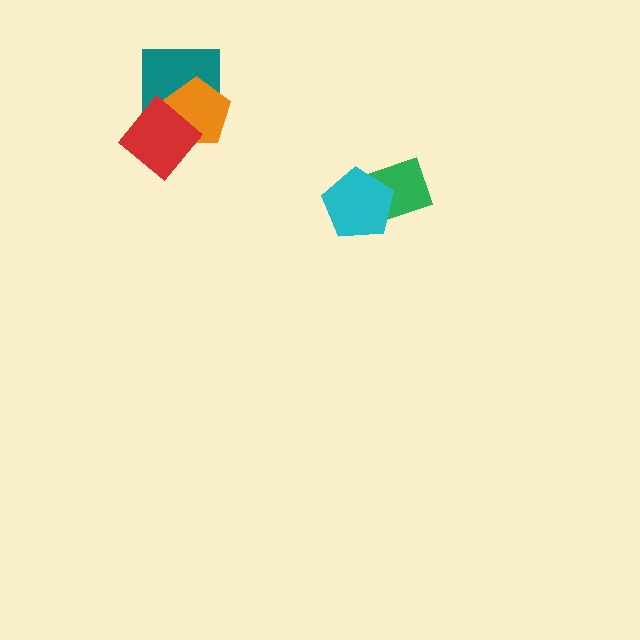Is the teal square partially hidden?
Yes, it is partially covered by another shape.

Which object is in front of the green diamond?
The cyan pentagon is in front of the green diamond.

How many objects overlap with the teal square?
2 objects overlap with the teal square.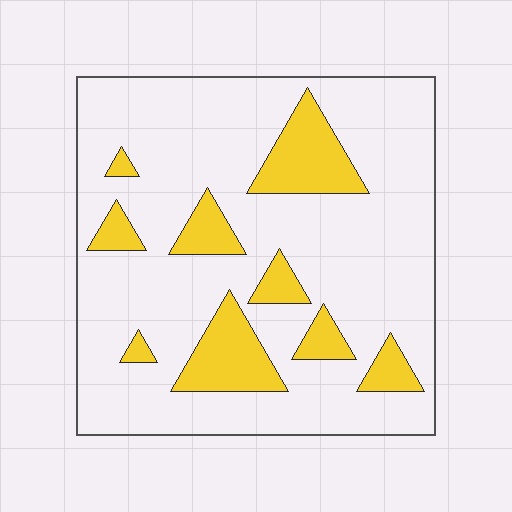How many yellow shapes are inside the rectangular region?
9.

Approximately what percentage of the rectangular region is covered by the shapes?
Approximately 20%.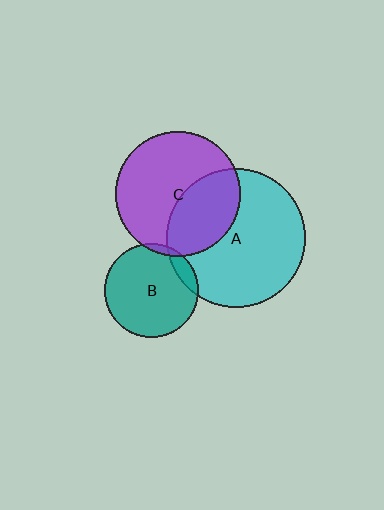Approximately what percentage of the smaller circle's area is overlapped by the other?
Approximately 10%.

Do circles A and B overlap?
Yes.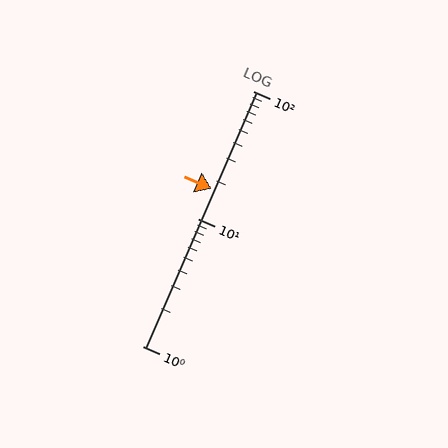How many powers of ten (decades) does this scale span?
The scale spans 2 decades, from 1 to 100.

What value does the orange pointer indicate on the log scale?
The pointer indicates approximately 17.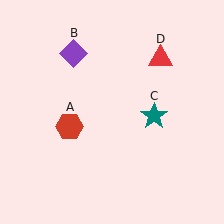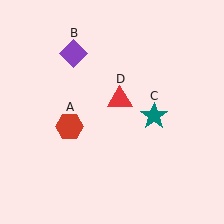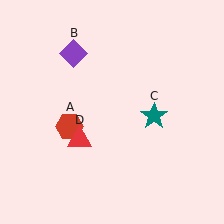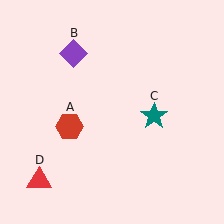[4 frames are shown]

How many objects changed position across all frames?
1 object changed position: red triangle (object D).